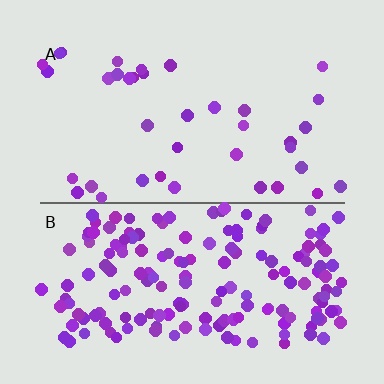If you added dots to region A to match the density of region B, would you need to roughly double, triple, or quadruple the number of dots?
Approximately quadruple.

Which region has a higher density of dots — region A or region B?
B (the bottom).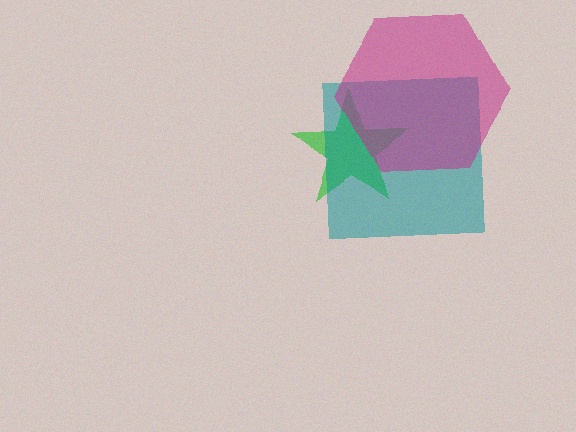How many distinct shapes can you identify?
There are 3 distinct shapes: a green star, a teal square, a magenta hexagon.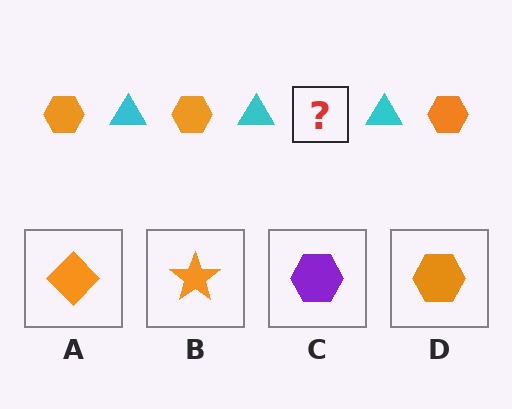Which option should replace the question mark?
Option D.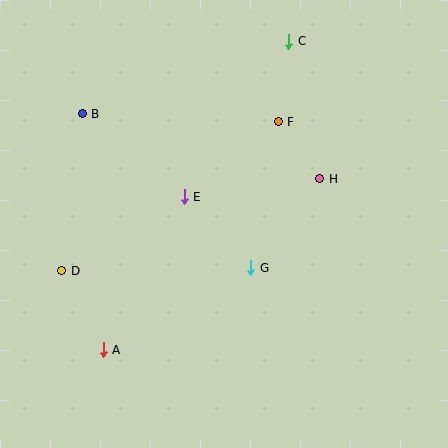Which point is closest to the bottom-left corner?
Point A is closest to the bottom-left corner.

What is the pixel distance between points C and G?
The distance between C and G is 230 pixels.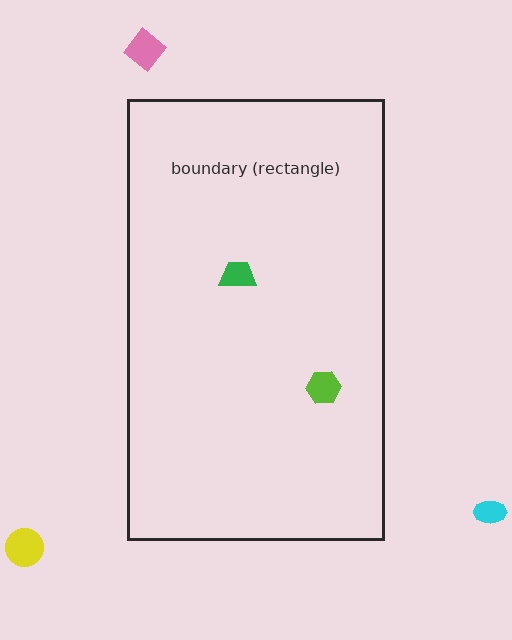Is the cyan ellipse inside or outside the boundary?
Outside.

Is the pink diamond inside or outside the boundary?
Outside.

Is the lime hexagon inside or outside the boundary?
Inside.